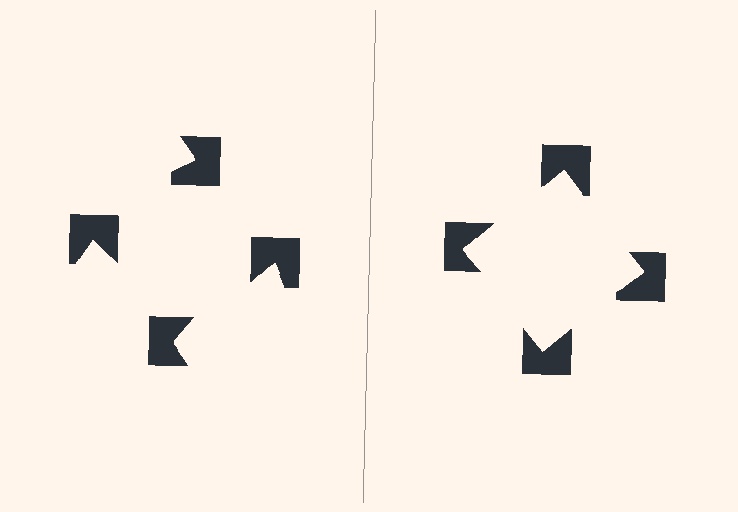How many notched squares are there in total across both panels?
8 — 4 on each side.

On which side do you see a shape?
An illusory square appears on the right side. On the left side the wedge cuts are rotated, so no coherent shape forms.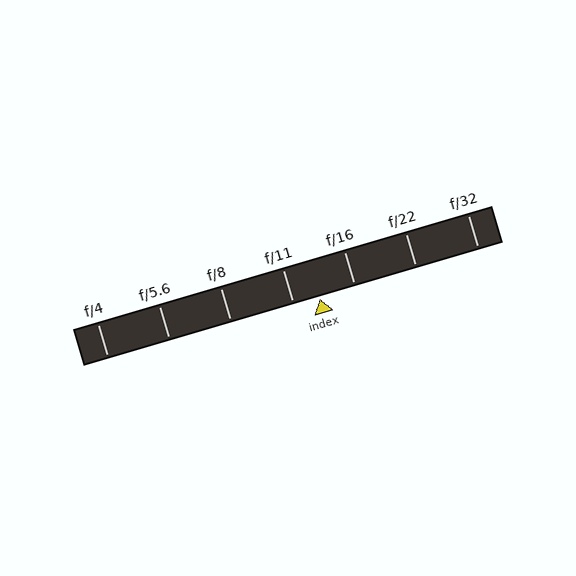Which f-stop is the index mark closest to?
The index mark is closest to f/11.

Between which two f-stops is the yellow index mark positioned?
The index mark is between f/11 and f/16.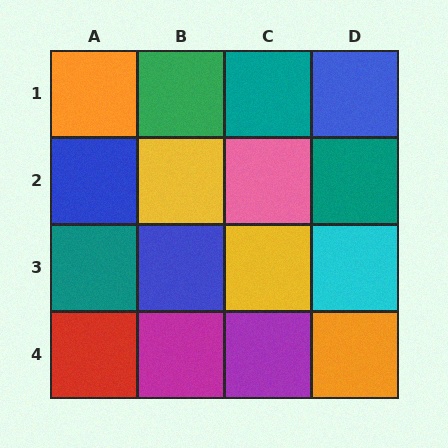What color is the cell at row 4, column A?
Red.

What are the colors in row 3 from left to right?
Teal, blue, yellow, cyan.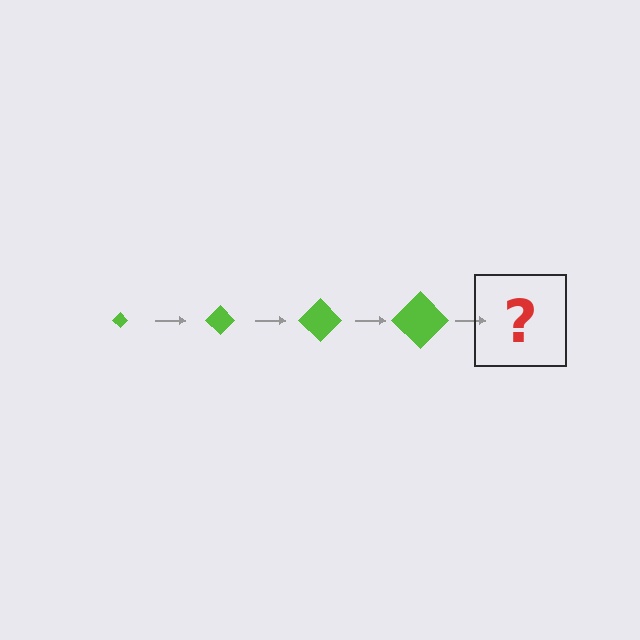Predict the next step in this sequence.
The next step is a lime diamond, larger than the previous one.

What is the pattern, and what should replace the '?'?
The pattern is that the diamond gets progressively larger each step. The '?' should be a lime diamond, larger than the previous one.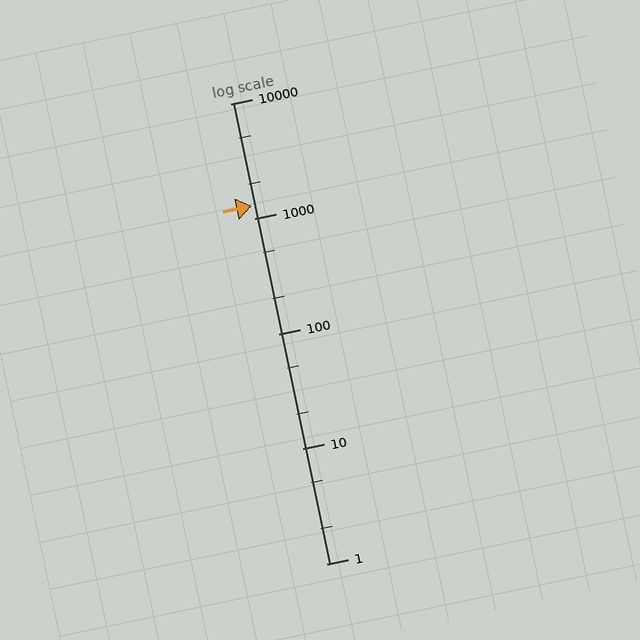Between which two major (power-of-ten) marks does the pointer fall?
The pointer is between 1000 and 10000.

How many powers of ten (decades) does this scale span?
The scale spans 4 decades, from 1 to 10000.